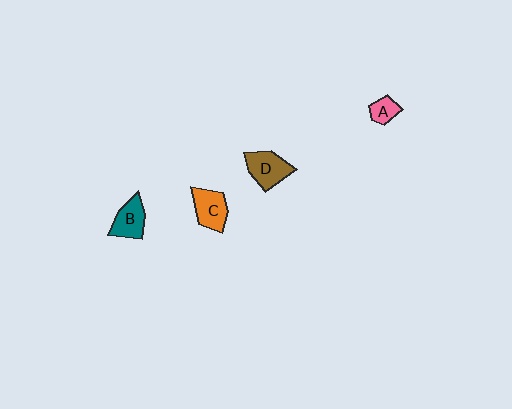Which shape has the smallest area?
Shape A (pink).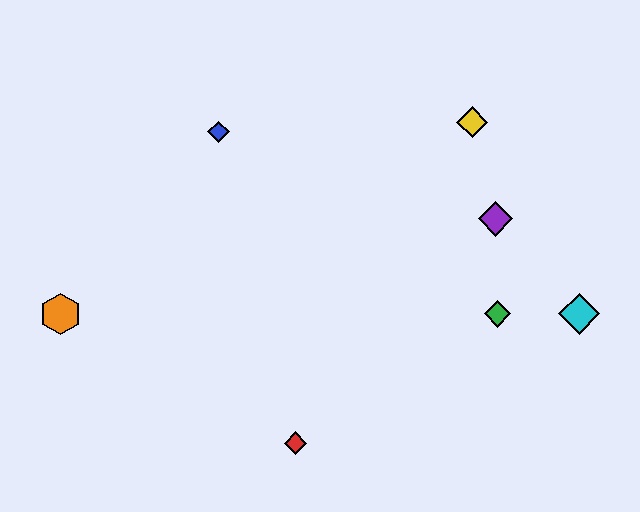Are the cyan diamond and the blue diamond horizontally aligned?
No, the cyan diamond is at y≈314 and the blue diamond is at y≈132.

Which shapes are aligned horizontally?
The green diamond, the orange hexagon, the cyan diamond are aligned horizontally.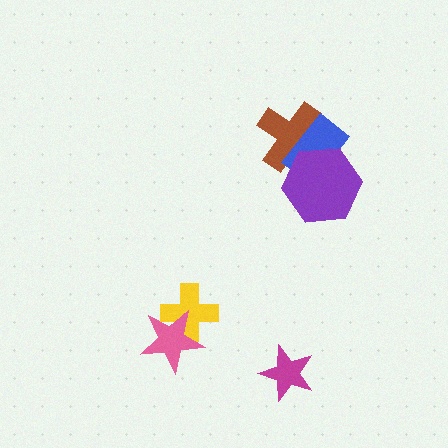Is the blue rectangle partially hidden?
Yes, it is partially covered by another shape.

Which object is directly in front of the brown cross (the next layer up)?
The blue rectangle is directly in front of the brown cross.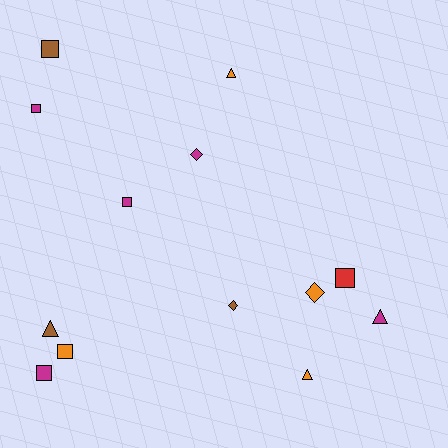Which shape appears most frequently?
Square, with 6 objects.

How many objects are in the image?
There are 13 objects.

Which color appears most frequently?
Magenta, with 5 objects.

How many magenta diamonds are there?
There is 1 magenta diamond.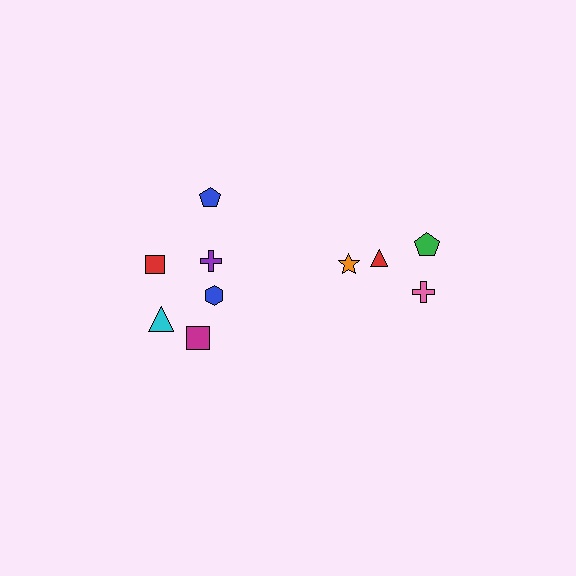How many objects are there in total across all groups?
There are 10 objects.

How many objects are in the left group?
There are 6 objects.